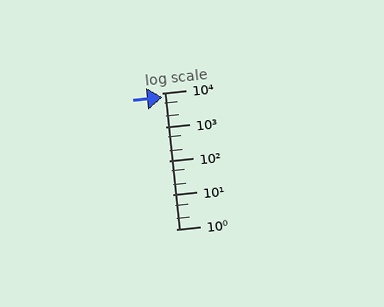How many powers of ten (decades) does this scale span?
The scale spans 4 decades, from 1 to 10000.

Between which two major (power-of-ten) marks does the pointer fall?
The pointer is between 1000 and 10000.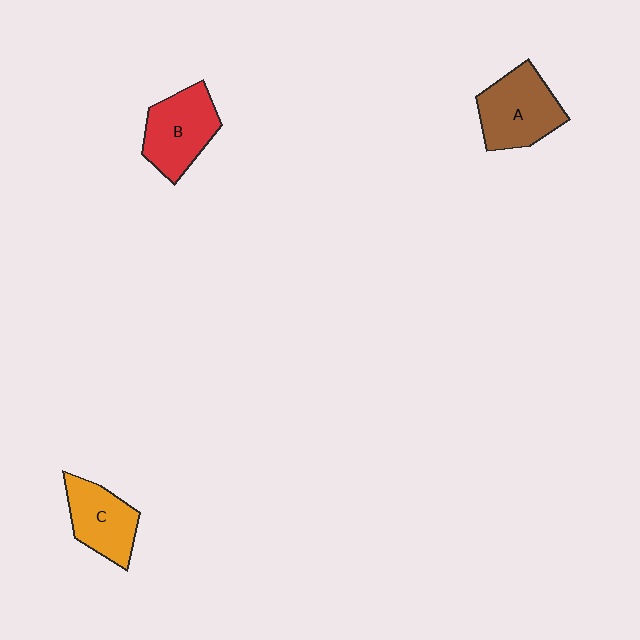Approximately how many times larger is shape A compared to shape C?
Approximately 1.2 times.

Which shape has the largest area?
Shape A (brown).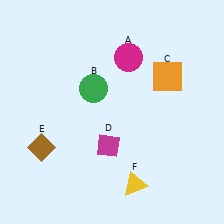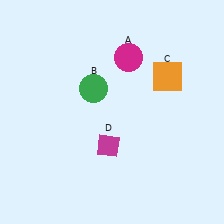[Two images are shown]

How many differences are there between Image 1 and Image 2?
There are 2 differences between the two images.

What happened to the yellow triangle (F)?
The yellow triangle (F) was removed in Image 2. It was in the bottom-right area of Image 1.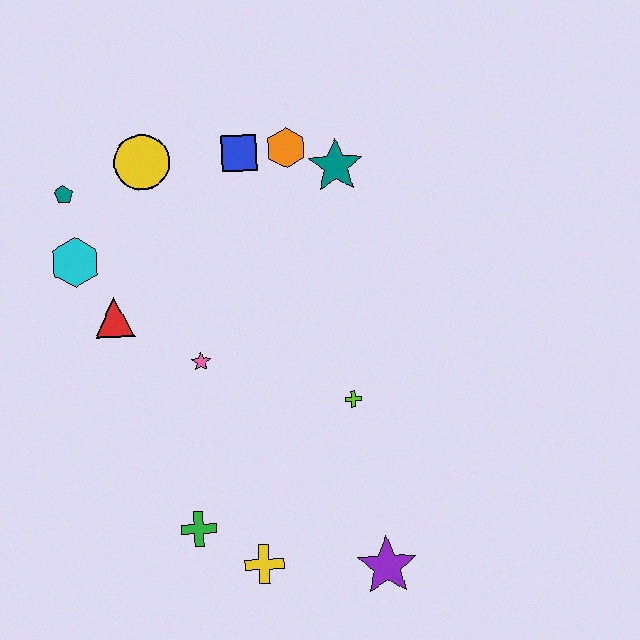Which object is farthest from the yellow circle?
The purple star is farthest from the yellow circle.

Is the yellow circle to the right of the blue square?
No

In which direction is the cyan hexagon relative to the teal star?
The cyan hexagon is to the left of the teal star.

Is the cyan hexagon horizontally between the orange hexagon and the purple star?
No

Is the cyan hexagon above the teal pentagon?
No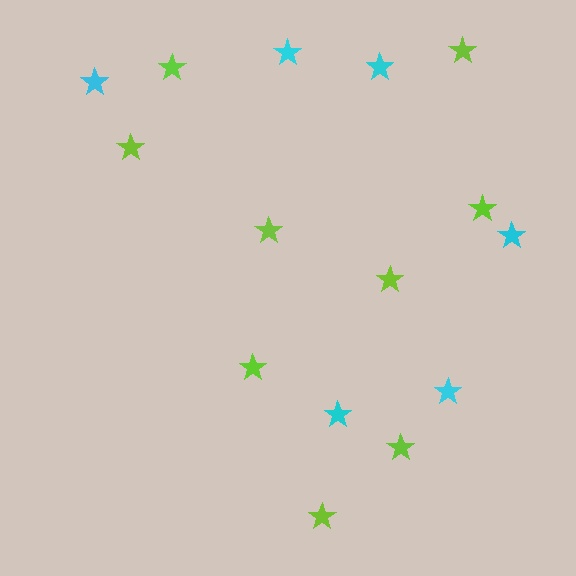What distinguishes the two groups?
There are 2 groups: one group of cyan stars (6) and one group of lime stars (9).